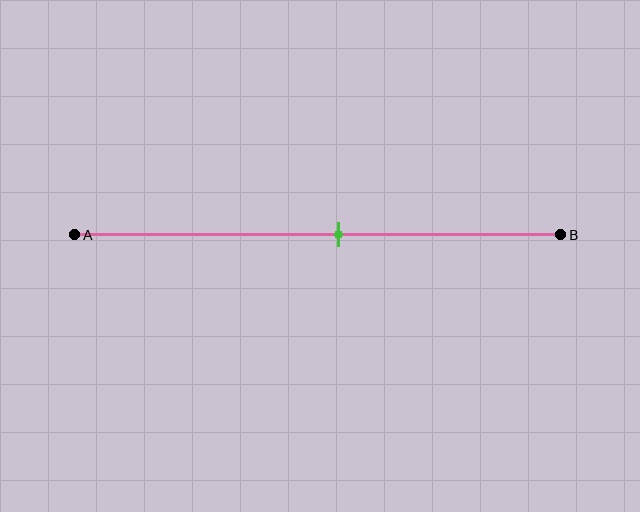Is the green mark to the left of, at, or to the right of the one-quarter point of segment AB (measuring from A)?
The green mark is to the right of the one-quarter point of segment AB.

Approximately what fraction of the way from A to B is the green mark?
The green mark is approximately 55% of the way from A to B.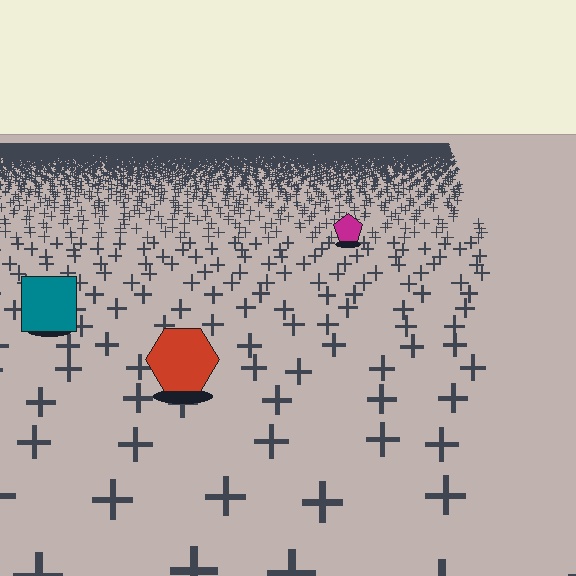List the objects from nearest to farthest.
From nearest to farthest: the red hexagon, the teal square, the magenta pentagon.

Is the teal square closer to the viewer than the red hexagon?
No. The red hexagon is closer — you can tell from the texture gradient: the ground texture is coarser near it.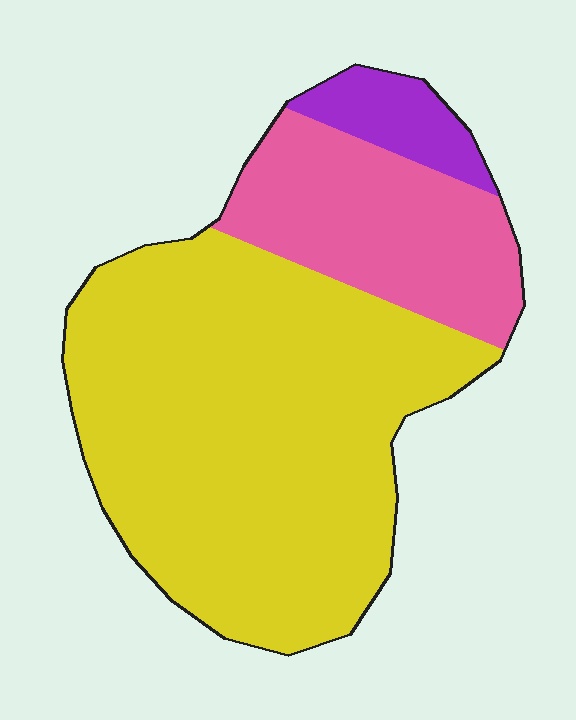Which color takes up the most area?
Yellow, at roughly 70%.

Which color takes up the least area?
Purple, at roughly 5%.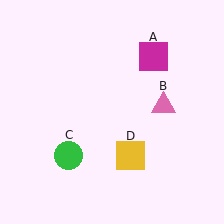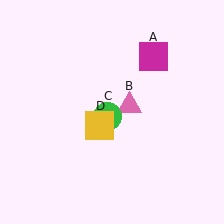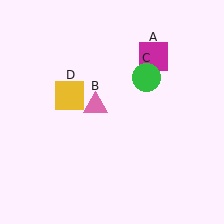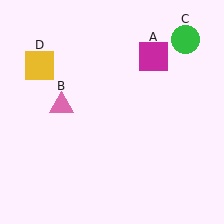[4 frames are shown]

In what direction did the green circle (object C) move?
The green circle (object C) moved up and to the right.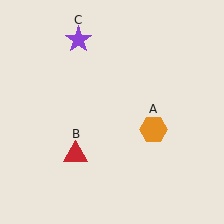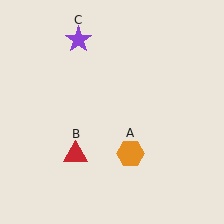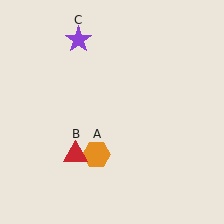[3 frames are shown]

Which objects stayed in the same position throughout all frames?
Red triangle (object B) and purple star (object C) remained stationary.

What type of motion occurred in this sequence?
The orange hexagon (object A) rotated clockwise around the center of the scene.